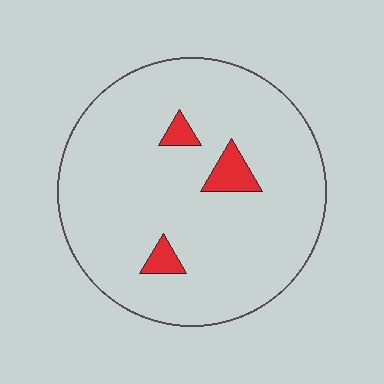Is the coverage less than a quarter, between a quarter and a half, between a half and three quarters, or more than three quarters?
Less than a quarter.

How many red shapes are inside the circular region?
3.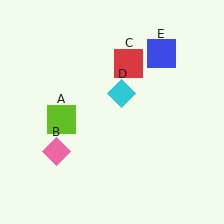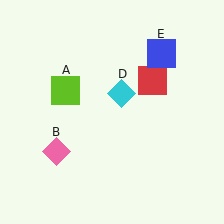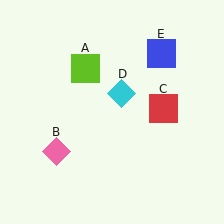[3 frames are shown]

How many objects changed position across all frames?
2 objects changed position: lime square (object A), red square (object C).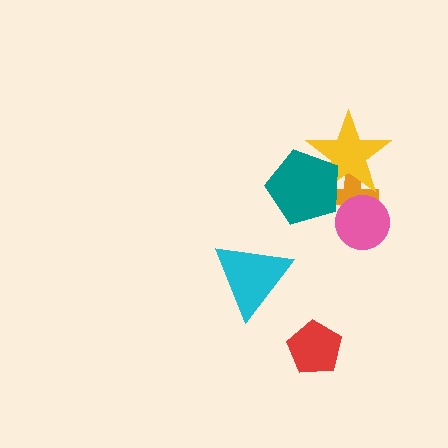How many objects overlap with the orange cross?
3 objects overlap with the orange cross.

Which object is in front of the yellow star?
The teal pentagon is in front of the yellow star.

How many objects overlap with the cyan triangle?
0 objects overlap with the cyan triangle.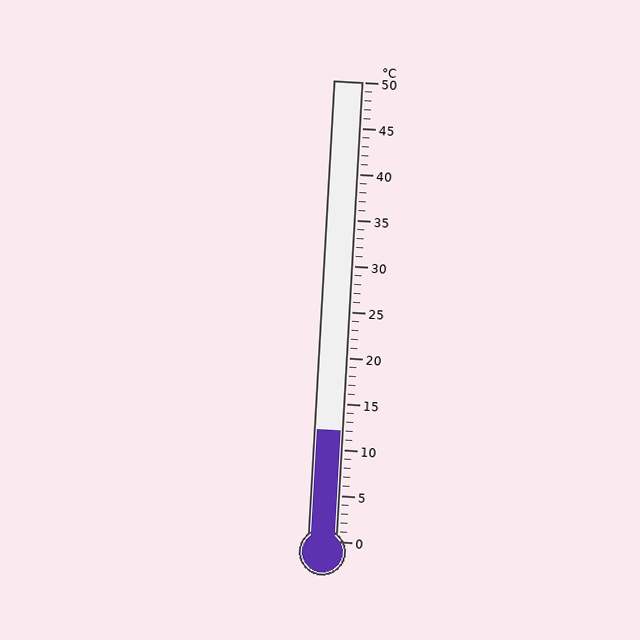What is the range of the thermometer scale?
The thermometer scale ranges from 0°C to 50°C.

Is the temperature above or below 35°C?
The temperature is below 35°C.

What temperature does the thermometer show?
The thermometer shows approximately 12°C.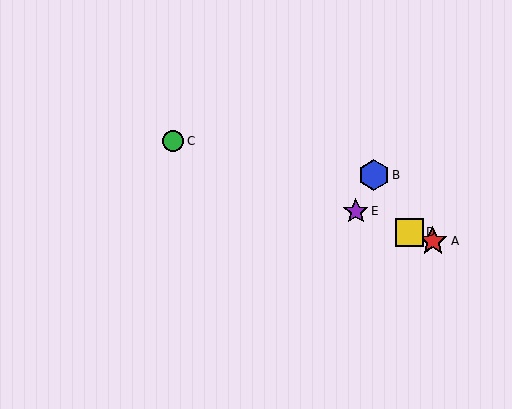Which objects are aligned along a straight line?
Objects A, C, D, E are aligned along a straight line.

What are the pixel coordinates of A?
Object A is at (433, 241).